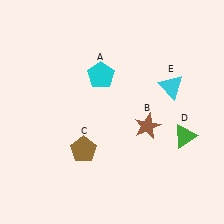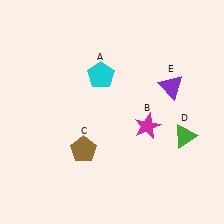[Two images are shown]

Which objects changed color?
B changed from brown to magenta. E changed from cyan to purple.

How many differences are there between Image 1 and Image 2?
There are 2 differences between the two images.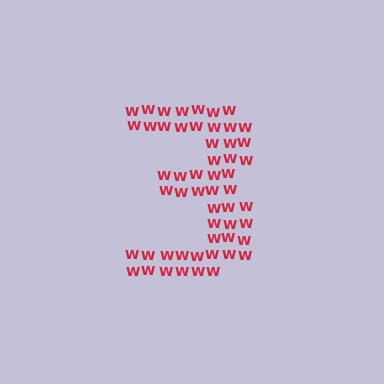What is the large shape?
The large shape is the digit 3.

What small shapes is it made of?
It is made of small letter W's.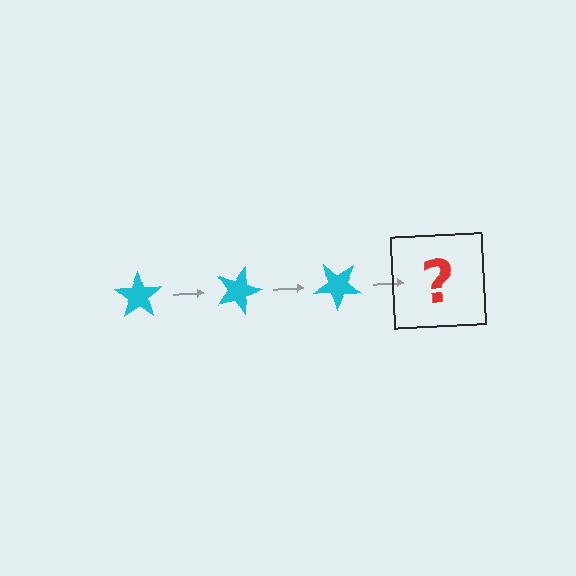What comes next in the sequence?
The next element should be a cyan star rotated 60 degrees.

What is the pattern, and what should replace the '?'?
The pattern is that the star rotates 20 degrees each step. The '?' should be a cyan star rotated 60 degrees.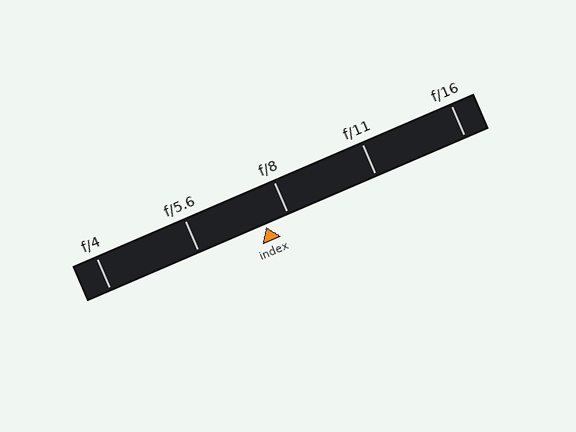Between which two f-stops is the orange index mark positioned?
The index mark is between f/5.6 and f/8.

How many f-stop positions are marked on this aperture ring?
There are 5 f-stop positions marked.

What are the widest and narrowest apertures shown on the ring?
The widest aperture shown is f/4 and the narrowest is f/16.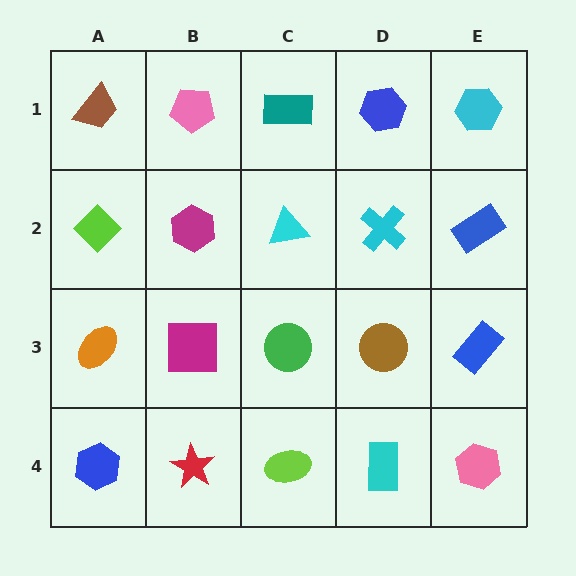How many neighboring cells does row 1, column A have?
2.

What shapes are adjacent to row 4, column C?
A green circle (row 3, column C), a red star (row 4, column B), a cyan rectangle (row 4, column D).